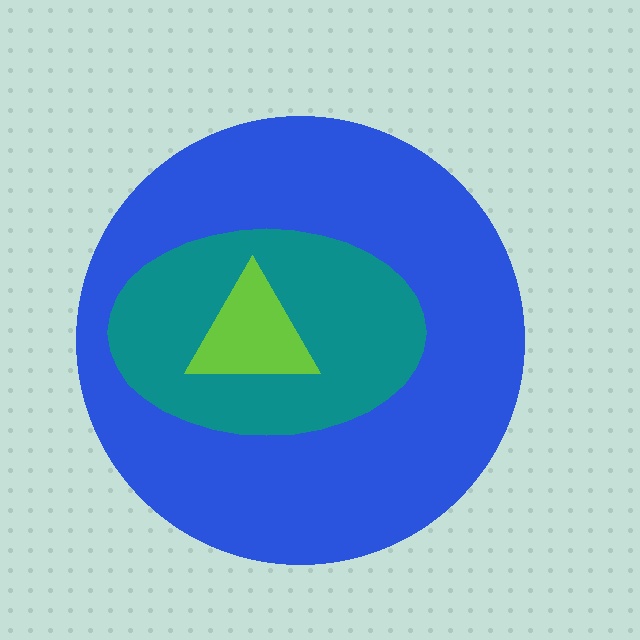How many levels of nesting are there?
3.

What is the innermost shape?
The lime triangle.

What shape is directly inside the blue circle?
The teal ellipse.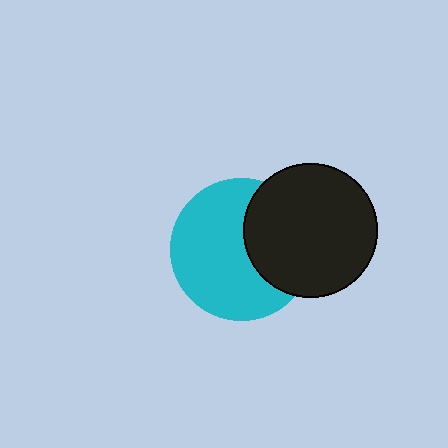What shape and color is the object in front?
The object in front is a black circle.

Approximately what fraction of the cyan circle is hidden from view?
Roughly 35% of the cyan circle is hidden behind the black circle.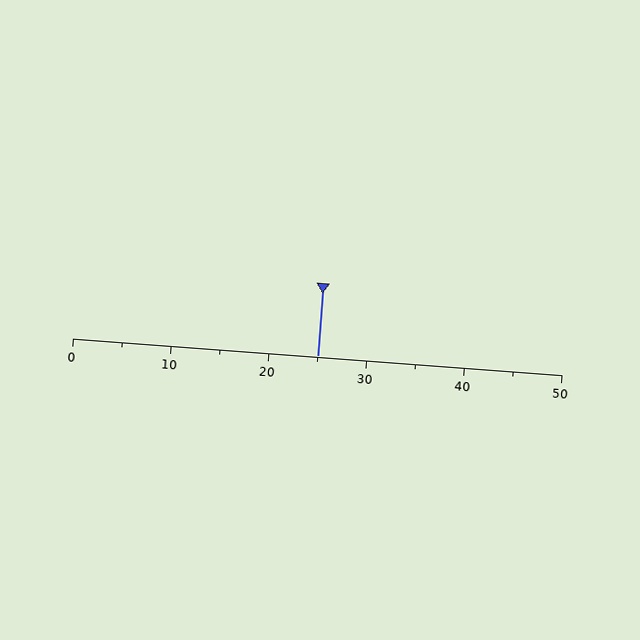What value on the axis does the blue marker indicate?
The marker indicates approximately 25.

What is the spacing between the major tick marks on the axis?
The major ticks are spaced 10 apart.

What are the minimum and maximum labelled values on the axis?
The axis runs from 0 to 50.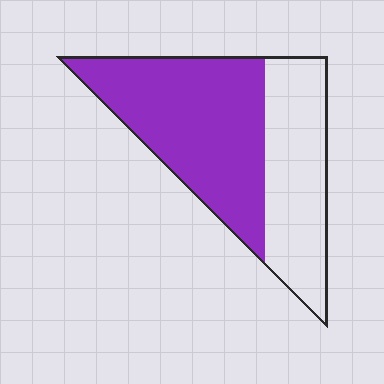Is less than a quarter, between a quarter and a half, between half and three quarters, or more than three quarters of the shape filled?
Between half and three quarters.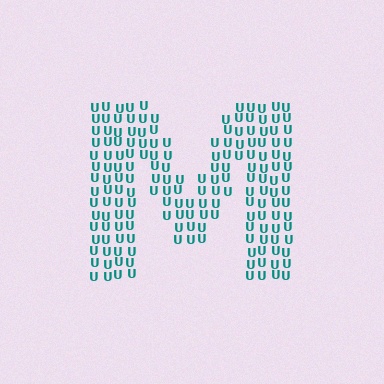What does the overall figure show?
The overall figure shows the letter M.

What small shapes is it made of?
It is made of small letter U's.